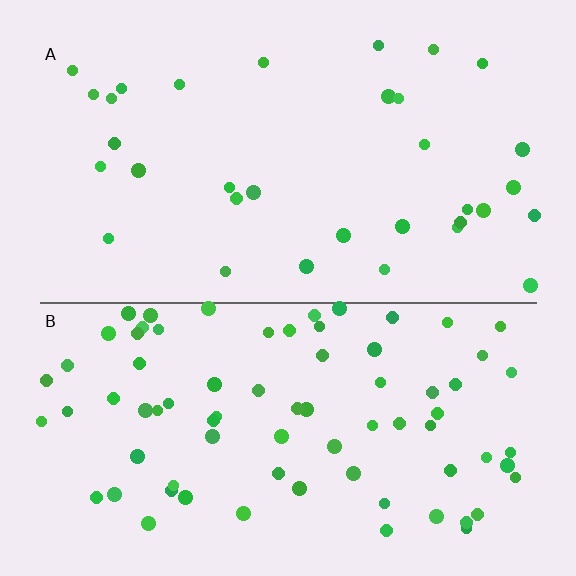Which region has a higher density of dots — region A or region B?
B (the bottom).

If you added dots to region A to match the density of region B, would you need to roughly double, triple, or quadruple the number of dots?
Approximately double.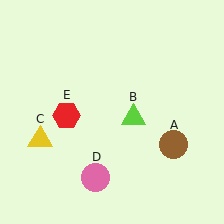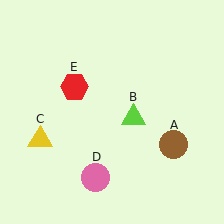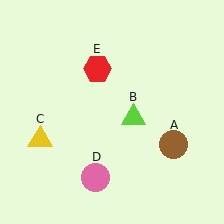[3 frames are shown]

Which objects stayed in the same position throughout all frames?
Brown circle (object A) and lime triangle (object B) and yellow triangle (object C) and pink circle (object D) remained stationary.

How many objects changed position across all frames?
1 object changed position: red hexagon (object E).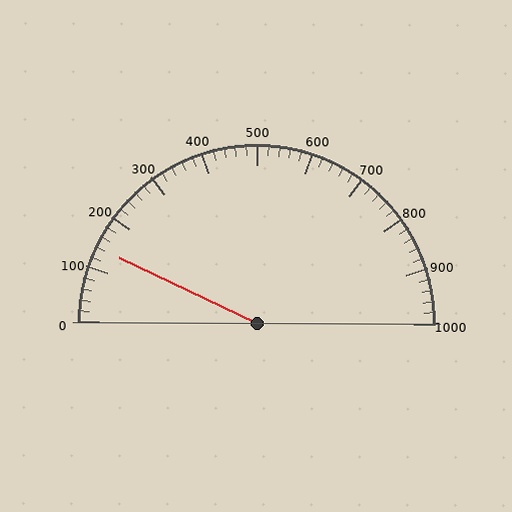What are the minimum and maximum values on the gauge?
The gauge ranges from 0 to 1000.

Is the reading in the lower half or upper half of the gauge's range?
The reading is in the lower half of the range (0 to 1000).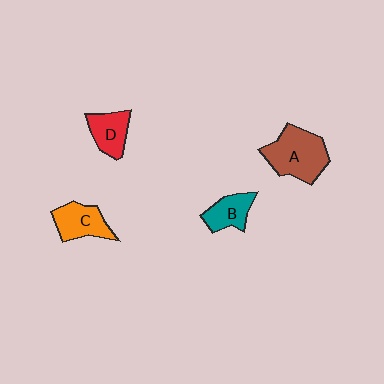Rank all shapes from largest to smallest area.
From largest to smallest: A (brown), C (orange), D (red), B (teal).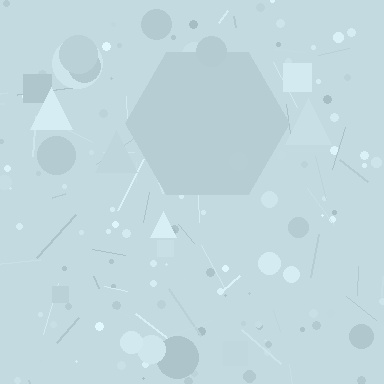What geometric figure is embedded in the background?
A hexagon is embedded in the background.